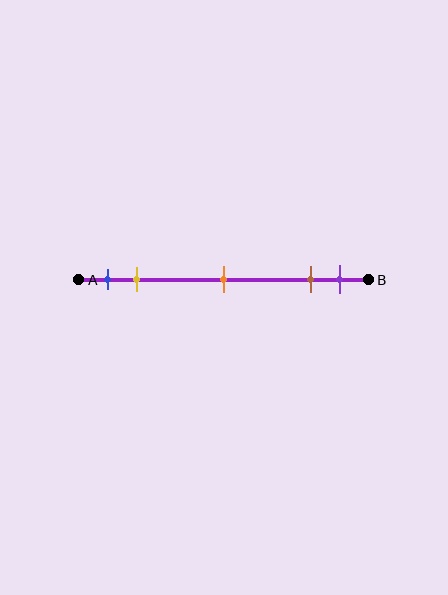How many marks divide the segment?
There are 5 marks dividing the segment.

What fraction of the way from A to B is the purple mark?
The purple mark is approximately 90% (0.9) of the way from A to B.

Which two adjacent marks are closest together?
The brown and purple marks are the closest adjacent pair.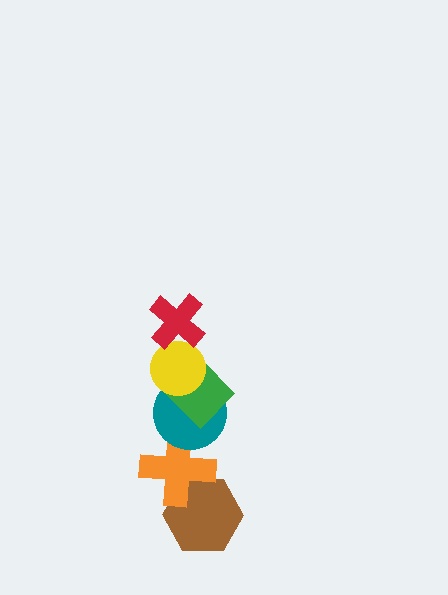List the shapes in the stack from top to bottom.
From top to bottom: the red cross, the yellow circle, the green diamond, the teal circle, the orange cross, the brown hexagon.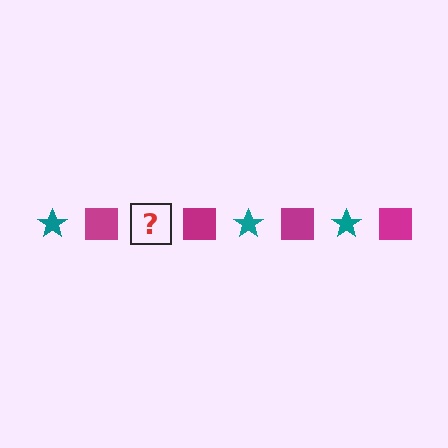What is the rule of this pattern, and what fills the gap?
The rule is that the pattern alternates between teal star and magenta square. The gap should be filled with a teal star.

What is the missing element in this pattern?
The missing element is a teal star.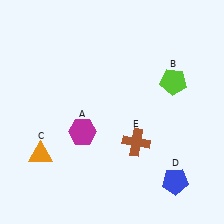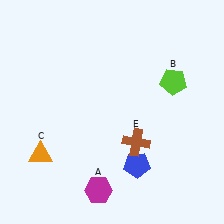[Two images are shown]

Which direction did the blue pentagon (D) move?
The blue pentagon (D) moved left.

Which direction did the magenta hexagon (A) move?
The magenta hexagon (A) moved down.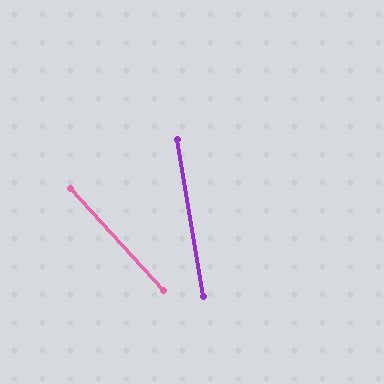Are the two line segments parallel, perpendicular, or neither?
Neither parallel nor perpendicular — they differ by about 33°.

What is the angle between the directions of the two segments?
Approximately 33 degrees.